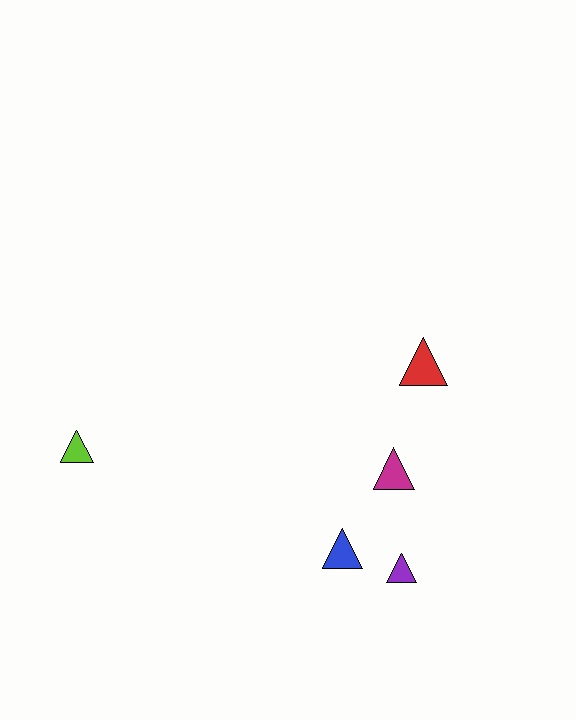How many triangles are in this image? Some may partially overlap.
There are 5 triangles.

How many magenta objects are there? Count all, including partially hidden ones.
There is 1 magenta object.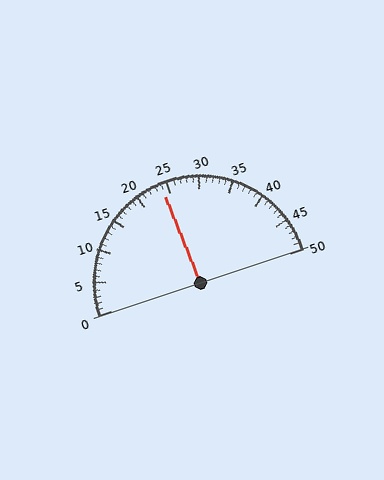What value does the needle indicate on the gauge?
The needle indicates approximately 24.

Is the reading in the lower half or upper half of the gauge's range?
The reading is in the lower half of the range (0 to 50).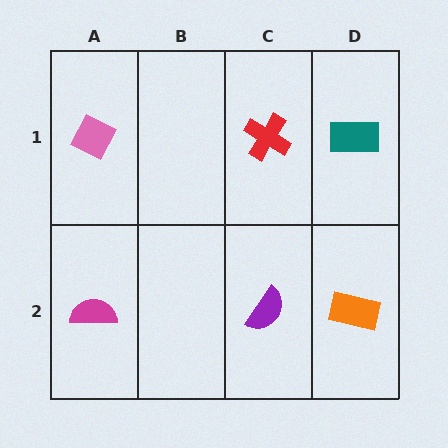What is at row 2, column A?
A magenta semicircle.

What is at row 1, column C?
A red cross.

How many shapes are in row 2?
3 shapes.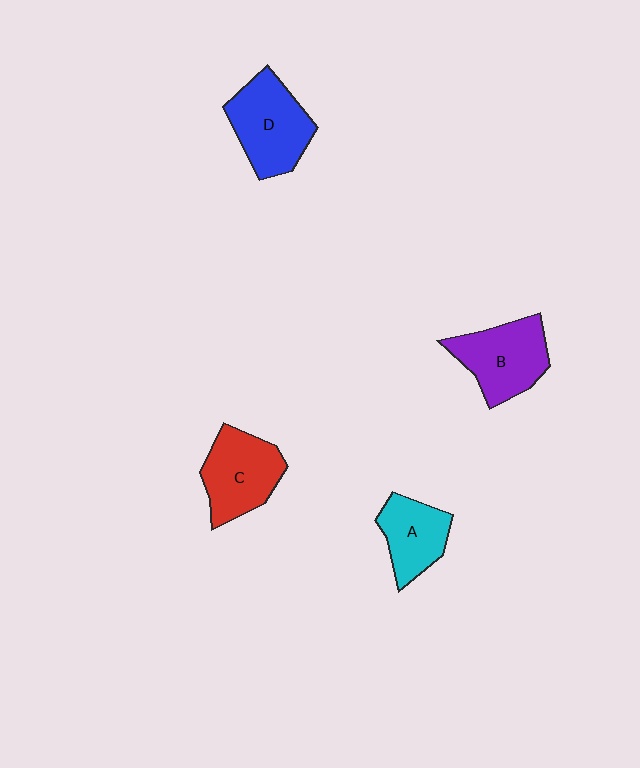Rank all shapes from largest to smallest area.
From largest to smallest: D (blue), B (purple), C (red), A (cyan).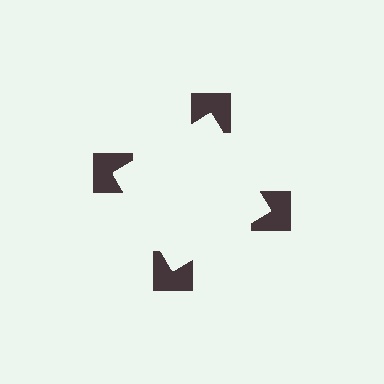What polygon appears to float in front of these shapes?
An illusory square — its edges are inferred from the aligned wedge cuts in the notched squares, not physically drawn.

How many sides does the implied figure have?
4 sides.